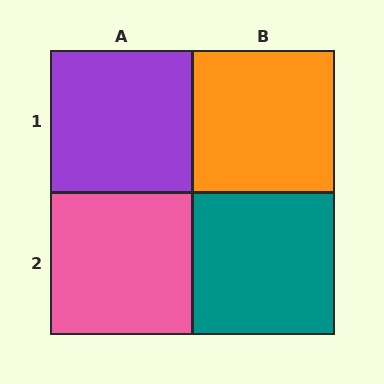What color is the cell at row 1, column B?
Orange.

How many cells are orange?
1 cell is orange.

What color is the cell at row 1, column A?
Purple.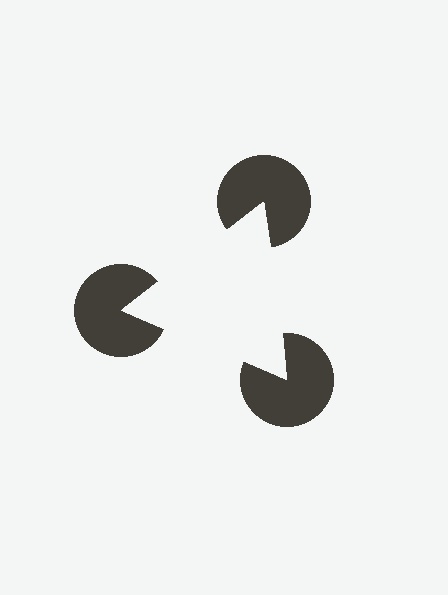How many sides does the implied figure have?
3 sides.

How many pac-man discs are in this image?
There are 3 — one at each vertex of the illusory triangle.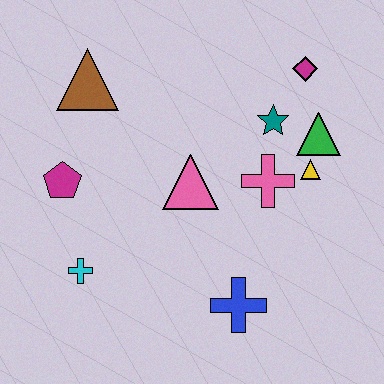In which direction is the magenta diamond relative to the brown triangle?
The magenta diamond is to the right of the brown triangle.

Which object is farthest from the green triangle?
The cyan cross is farthest from the green triangle.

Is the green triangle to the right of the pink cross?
Yes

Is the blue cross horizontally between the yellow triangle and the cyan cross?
Yes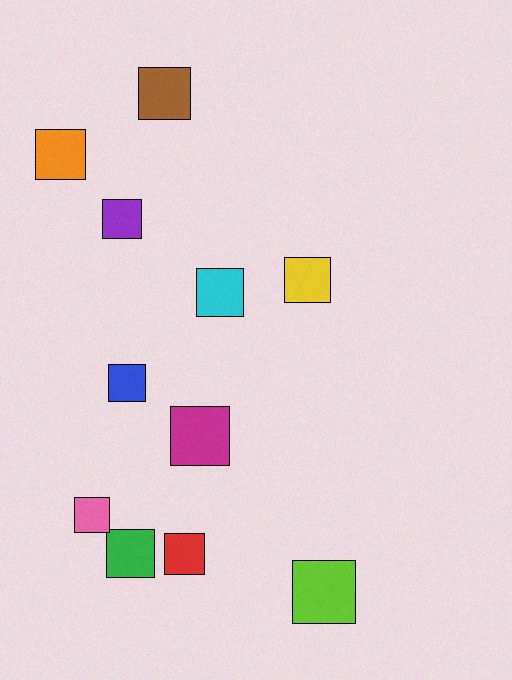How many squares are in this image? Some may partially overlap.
There are 11 squares.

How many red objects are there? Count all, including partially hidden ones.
There is 1 red object.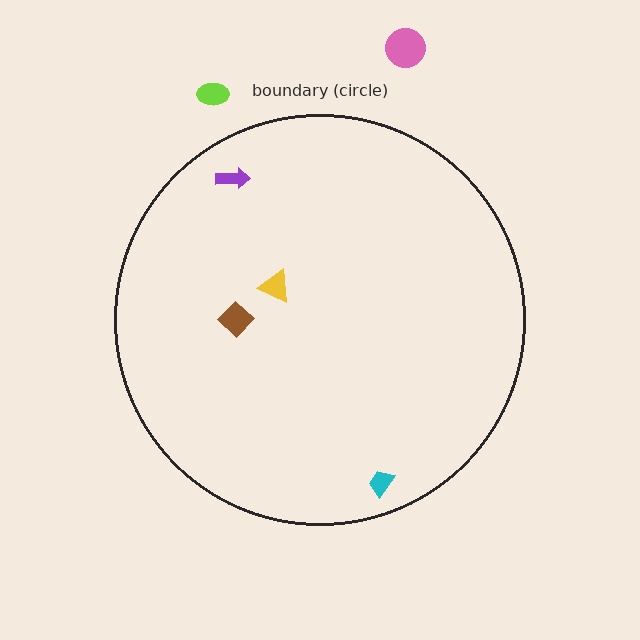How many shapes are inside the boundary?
4 inside, 2 outside.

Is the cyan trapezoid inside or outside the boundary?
Inside.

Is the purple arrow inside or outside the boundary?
Inside.